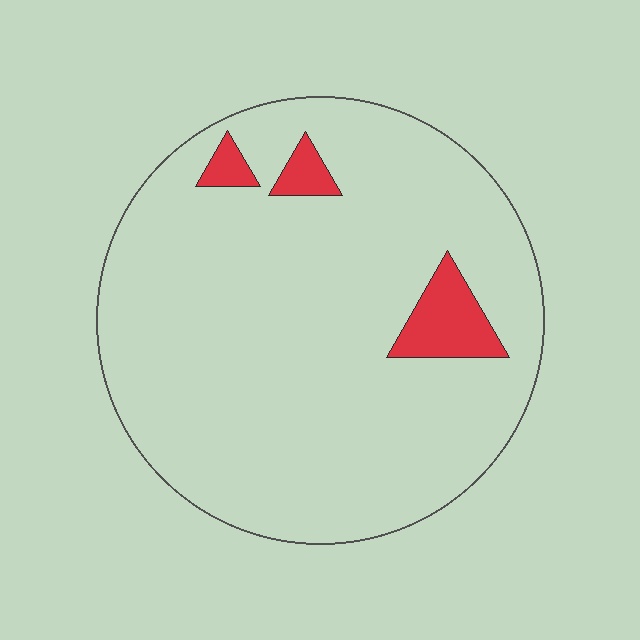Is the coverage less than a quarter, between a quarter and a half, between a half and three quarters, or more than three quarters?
Less than a quarter.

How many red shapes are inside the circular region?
3.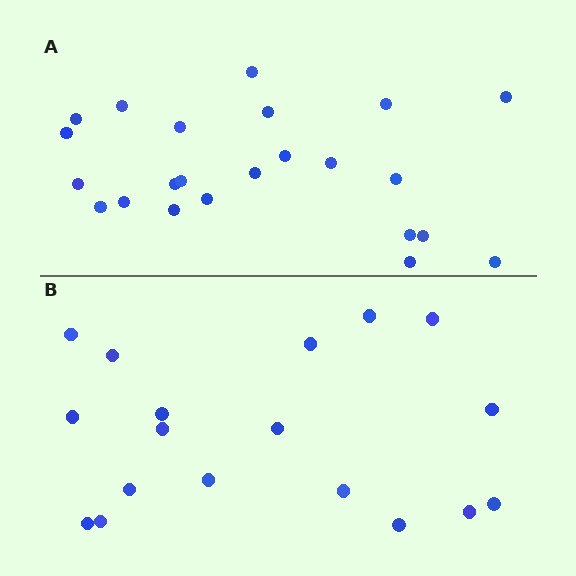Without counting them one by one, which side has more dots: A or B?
Region A (the top region) has more dots.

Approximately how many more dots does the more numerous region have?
Region A has about 5 more dots than region B.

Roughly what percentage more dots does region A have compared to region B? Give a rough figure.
About 30% more.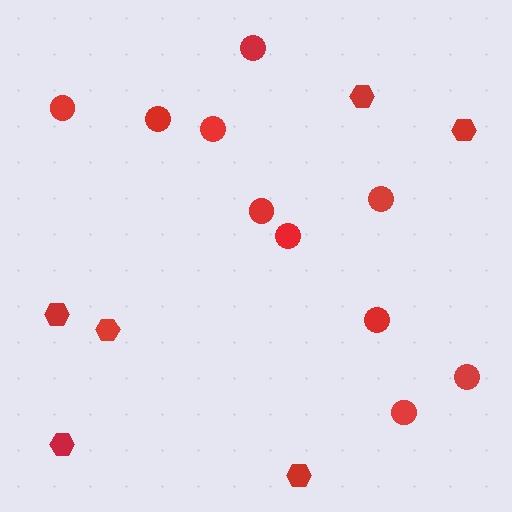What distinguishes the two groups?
There are 2 groups: one group of circles (10) and one group of hexagons (6).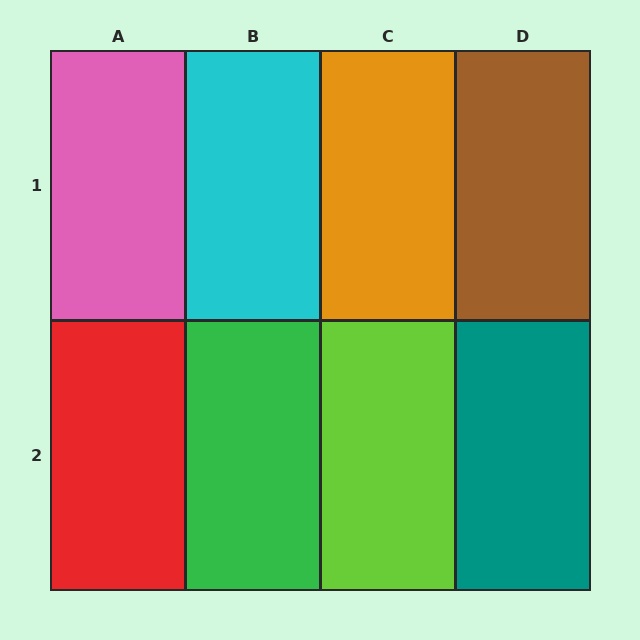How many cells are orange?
1 cell is orange.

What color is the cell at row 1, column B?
Cyan.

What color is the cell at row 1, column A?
Pink.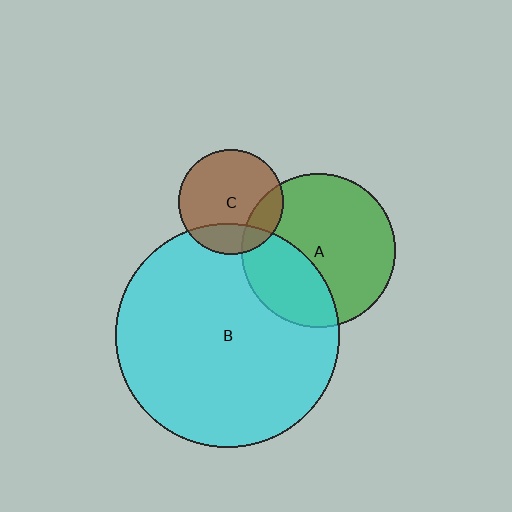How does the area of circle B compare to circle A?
Approximately 2.1 times.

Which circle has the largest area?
Circle B (cyan).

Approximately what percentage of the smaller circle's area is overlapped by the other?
Approximately 20%.